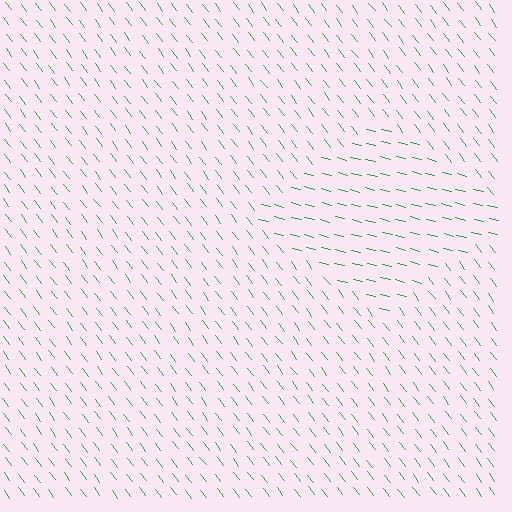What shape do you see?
I see a diamond.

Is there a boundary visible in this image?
Yes, there is a texture boundary formed by a change in line orientation.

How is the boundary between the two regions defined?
The boundary is defined purely by a change in line orientation (approximately 38 degrees difference). All lines are the same color and thickness.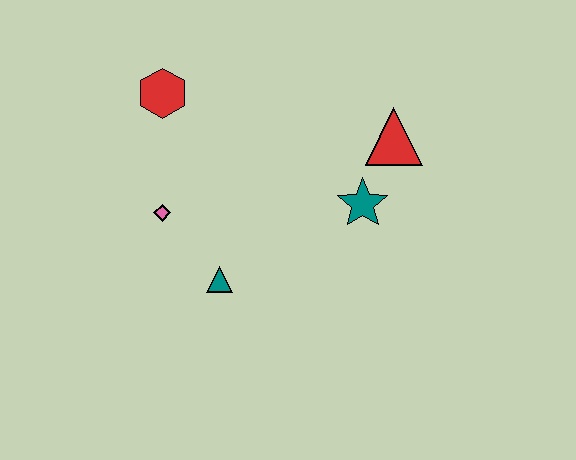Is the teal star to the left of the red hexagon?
No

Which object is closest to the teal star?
The red triangle is closest to the teal star.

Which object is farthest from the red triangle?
The pink diamond is farthest from the red triangle.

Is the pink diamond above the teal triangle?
Yes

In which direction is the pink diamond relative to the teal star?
The pink diamond is to the left of the teal star.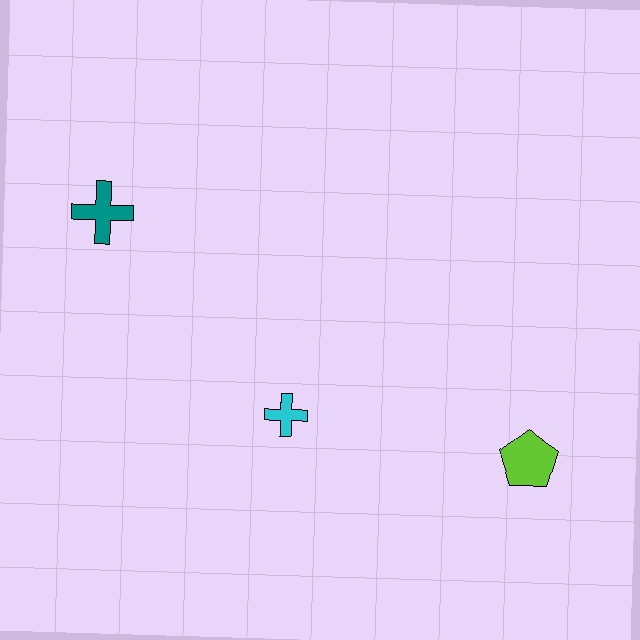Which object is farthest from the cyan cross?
The teal cross is farthest from the cyan cross.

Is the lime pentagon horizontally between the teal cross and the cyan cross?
No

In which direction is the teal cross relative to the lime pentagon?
The teal cross is to the left of the lime pentagon.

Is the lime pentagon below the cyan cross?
Yes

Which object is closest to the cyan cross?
The lime pentagon is closest to the cyan cross.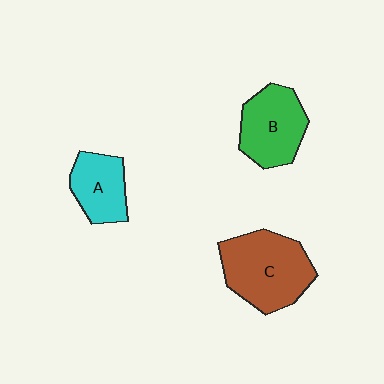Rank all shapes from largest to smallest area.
From largest to smallest: C (brown), B (green), A (cyan).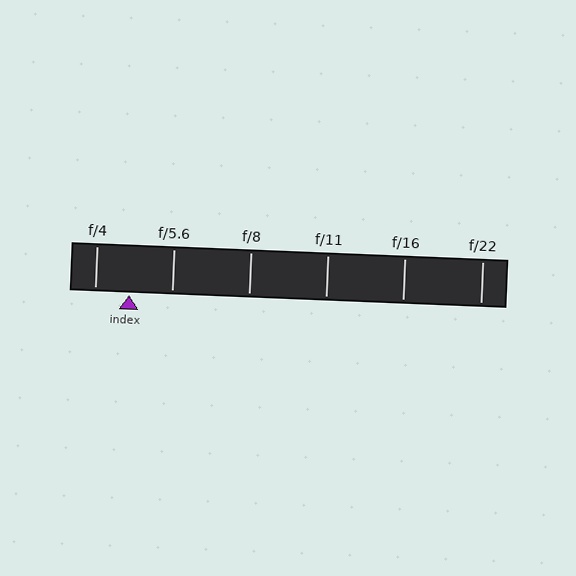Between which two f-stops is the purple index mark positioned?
The index mark is between f/4 and f/5.6.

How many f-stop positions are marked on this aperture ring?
There are 6 f-stop positions marked.